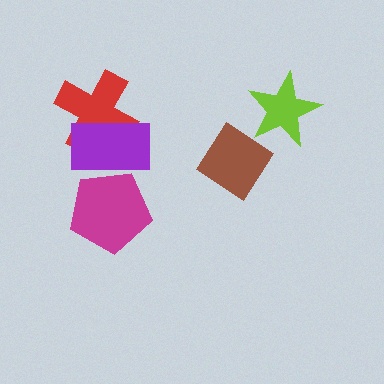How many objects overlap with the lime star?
1 object overlaps with the lime star.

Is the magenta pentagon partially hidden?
Yes, it is partially covered by another shape.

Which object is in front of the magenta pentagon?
The purple rectangle is in front of the magenta pentagon.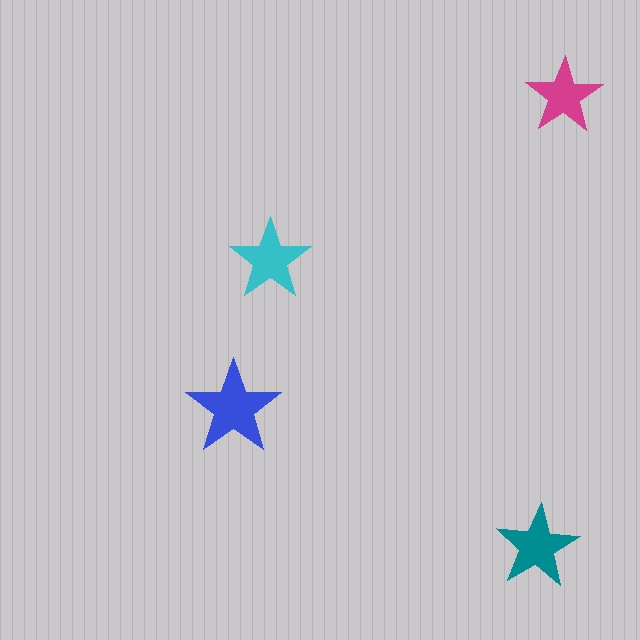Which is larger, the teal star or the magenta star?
The teal one.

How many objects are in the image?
There are 4 objects in the image.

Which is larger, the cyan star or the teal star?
The teal one.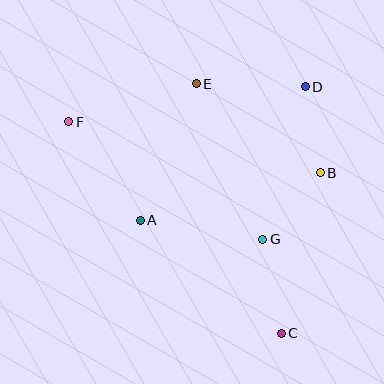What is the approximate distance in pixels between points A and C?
The distance between A and C is approximately 181 pixels.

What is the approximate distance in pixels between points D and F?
The distance between D and F is approximately 239 pixels.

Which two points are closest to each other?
Points B and D are closest to each other.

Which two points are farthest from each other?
Points C and F are farthest from each other.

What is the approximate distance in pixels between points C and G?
The distance between C and G is approximately 96 pixels.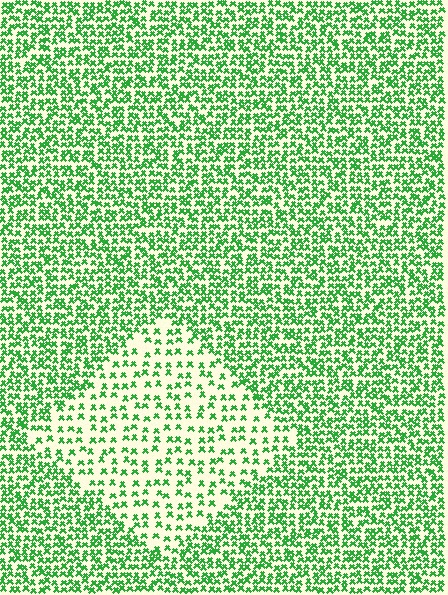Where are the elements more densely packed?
The elements are more densely packed outside the diamond boundary.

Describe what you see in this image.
The image contains small green elements arranged at two different densities. A diamond-shaped region is visible where the elements are less densely packed than the surrounding area.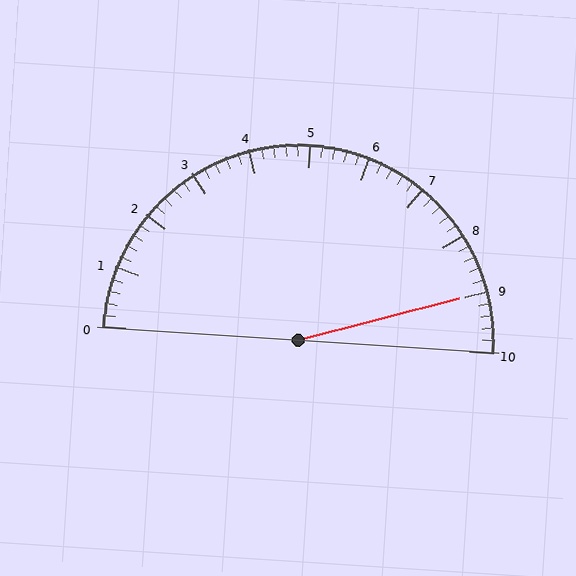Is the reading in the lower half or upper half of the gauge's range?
The reading is in the upper half of the range (0 to 10).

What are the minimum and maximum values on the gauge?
The gauge ranges from 0 to 10.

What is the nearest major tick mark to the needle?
The nearest major tick mark is 9.